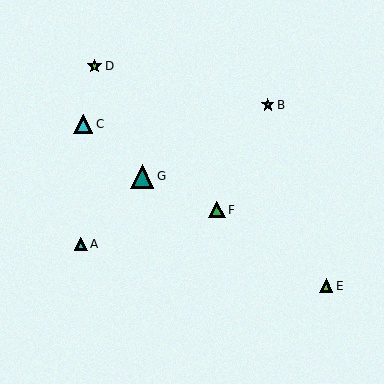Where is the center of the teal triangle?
The center of the teal triangle is at (142, 176).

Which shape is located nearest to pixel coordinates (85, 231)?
The cyan triangle (labeled A) at (81, 244) is nearest to that location.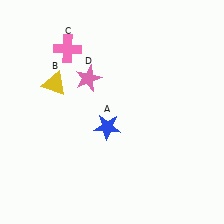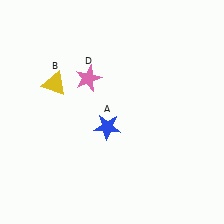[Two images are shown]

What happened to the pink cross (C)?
The pink cross (C) was removed in Image 2. It was in the top-left area of Image 1.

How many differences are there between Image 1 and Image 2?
There is 1 difference between the two images.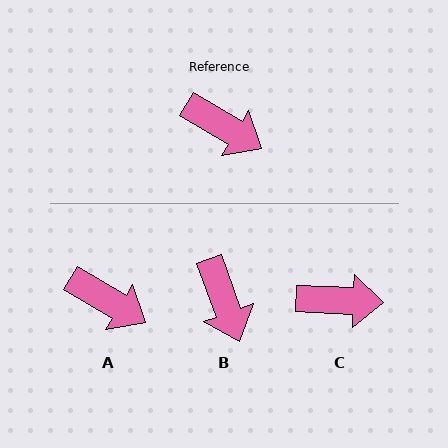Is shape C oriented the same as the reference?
No, it is off by about 28 degrees.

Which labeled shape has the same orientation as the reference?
A.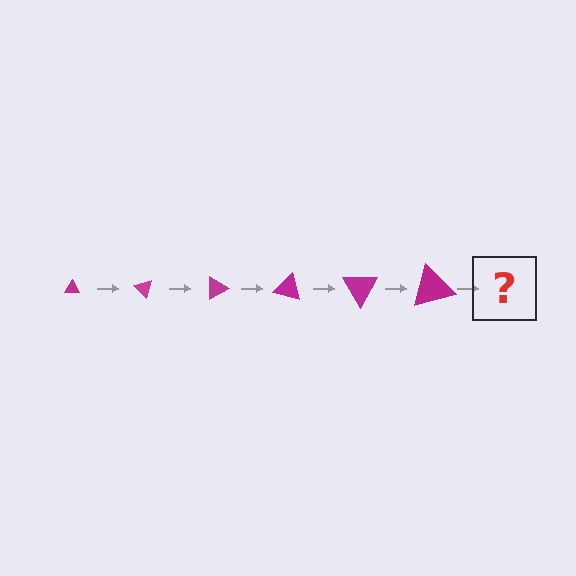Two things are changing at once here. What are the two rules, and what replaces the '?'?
The two rules are that the triangle grows larger each step and it rotates 45 degrees each step. The '?' should be a triangle, larger than the previous one and rotated 270 degrees from the start.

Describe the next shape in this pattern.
It should be a triangle, larger than the previous one and rotated 270 degrees from the start.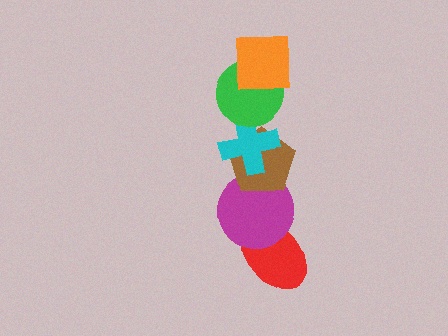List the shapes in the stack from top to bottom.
From top to bottom: the orange square, the green circle, the cyan cross, the brown pentagon, the magenta circle, the red ellipse.